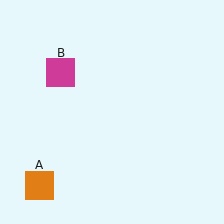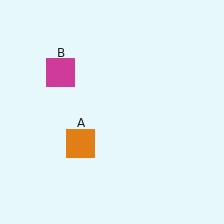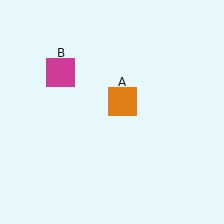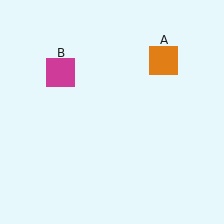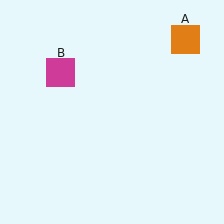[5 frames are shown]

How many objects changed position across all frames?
1 object changed position: orange square (object A).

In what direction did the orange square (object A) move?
The orange square (object A) moved up and to the right.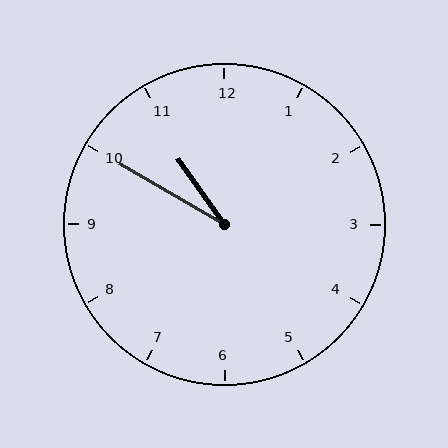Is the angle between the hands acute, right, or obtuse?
It is acute.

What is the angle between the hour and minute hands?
Approximately 25 degrees.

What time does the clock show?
10:50.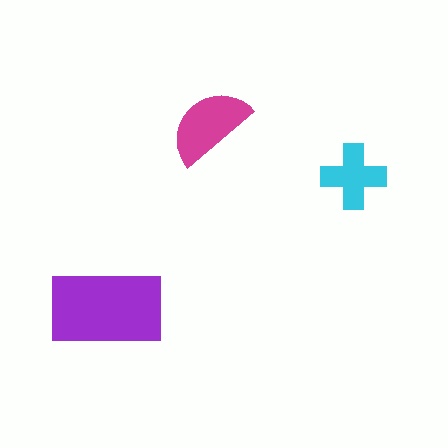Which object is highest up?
The magenta semicircle is topmost.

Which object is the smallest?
The cyan cross.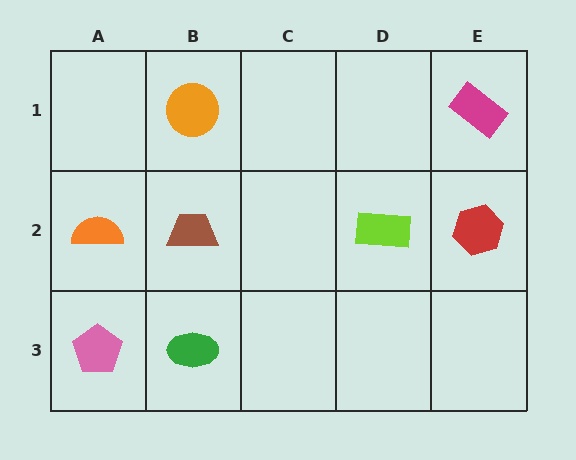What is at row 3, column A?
A pink pentagon.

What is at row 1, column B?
An orange circle.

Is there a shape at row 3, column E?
No, that cell is empty.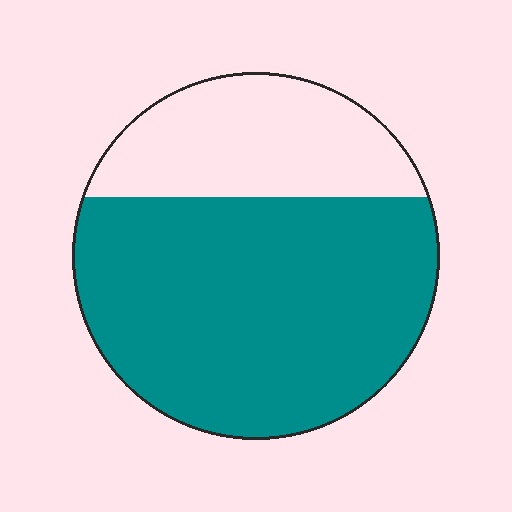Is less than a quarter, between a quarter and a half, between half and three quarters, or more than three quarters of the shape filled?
Between half and three quarters.